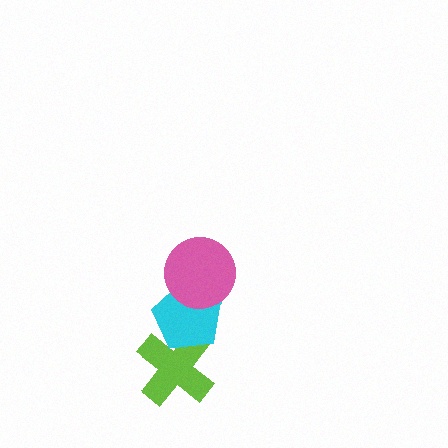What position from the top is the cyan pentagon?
The cyan pentagon is 2nd from the top.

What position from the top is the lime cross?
The lime cross is 3rd from the top.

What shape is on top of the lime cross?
The cyan pentagon is on top of the lime cross.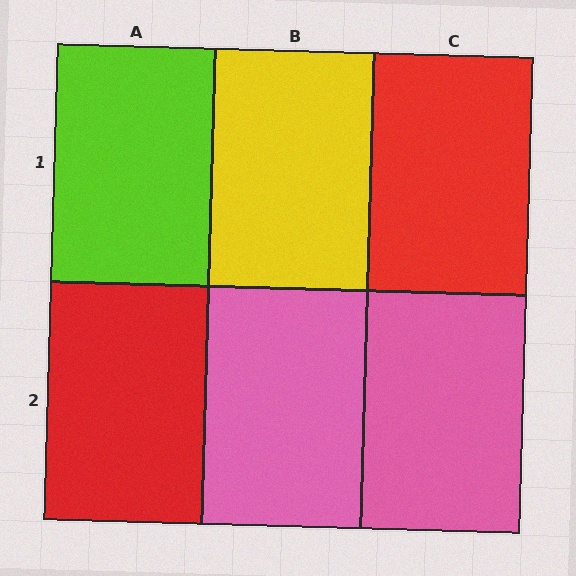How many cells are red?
2 cells are red.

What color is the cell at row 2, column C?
Pink.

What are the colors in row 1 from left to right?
Lime, yellow, red.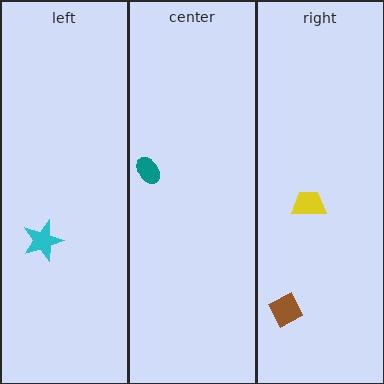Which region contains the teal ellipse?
The center region.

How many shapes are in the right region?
2.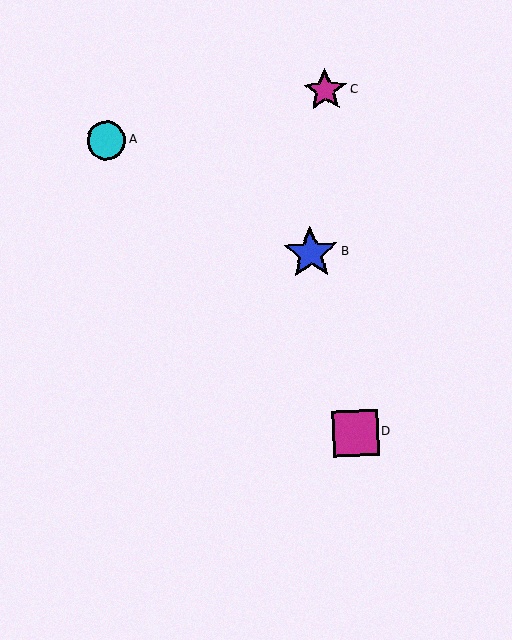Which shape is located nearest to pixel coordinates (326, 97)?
The magenta star (labeled C) at (325, 91) is nearest to that location.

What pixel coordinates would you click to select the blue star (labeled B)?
Click at (311, 253) to select the blue star B.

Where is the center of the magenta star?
The center of the magenta star is at (325, 91).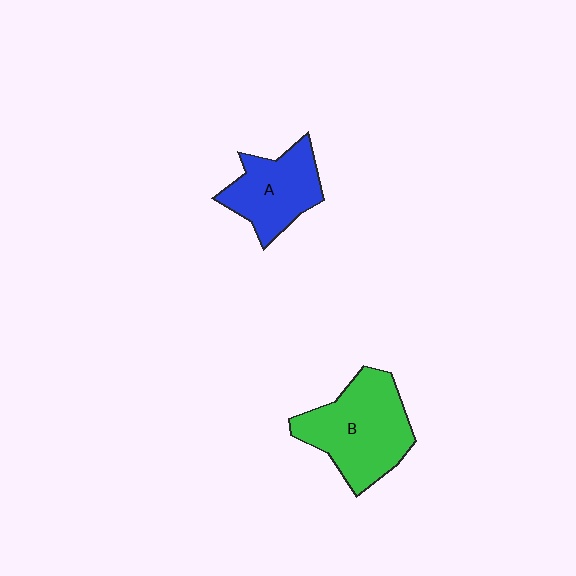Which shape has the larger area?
Shape B (green).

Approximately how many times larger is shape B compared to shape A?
Approximately 1.4 times.